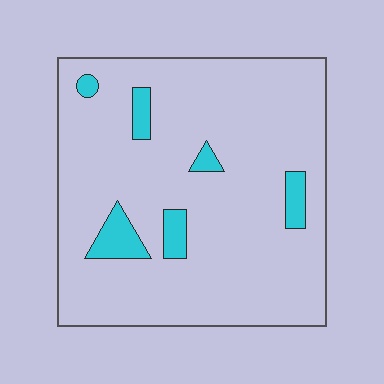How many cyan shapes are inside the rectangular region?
6.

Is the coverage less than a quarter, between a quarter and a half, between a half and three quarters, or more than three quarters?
Less than a quarter.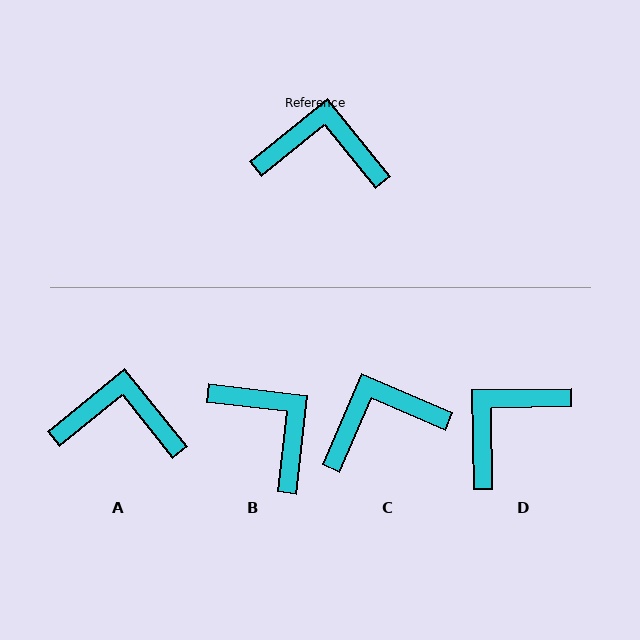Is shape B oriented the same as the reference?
No, it is off by about 46 degrees.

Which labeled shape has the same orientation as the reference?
A.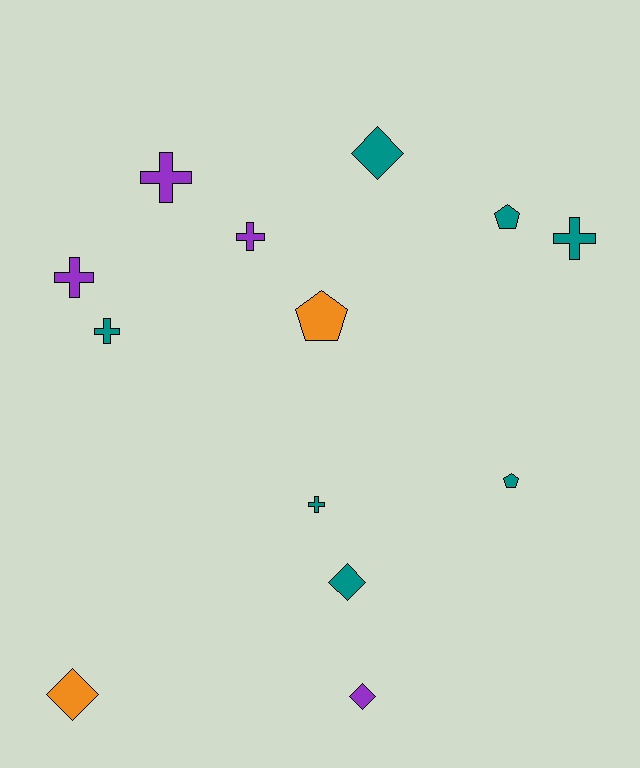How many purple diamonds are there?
There is 1 purple diamond.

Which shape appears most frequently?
Cross, with 6 objects.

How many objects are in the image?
There are 13 objects.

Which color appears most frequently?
Teal, with 7 objects.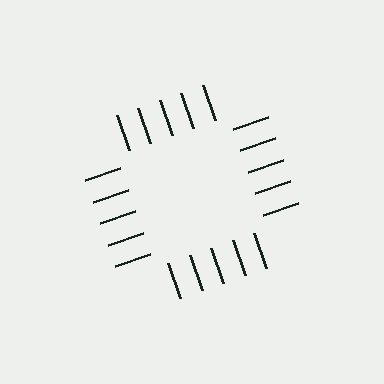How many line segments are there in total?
20 — 5 along each of the 4 edges.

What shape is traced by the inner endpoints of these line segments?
An illusory square — the line segments terminate on its edges but no continuous stroke is drawn.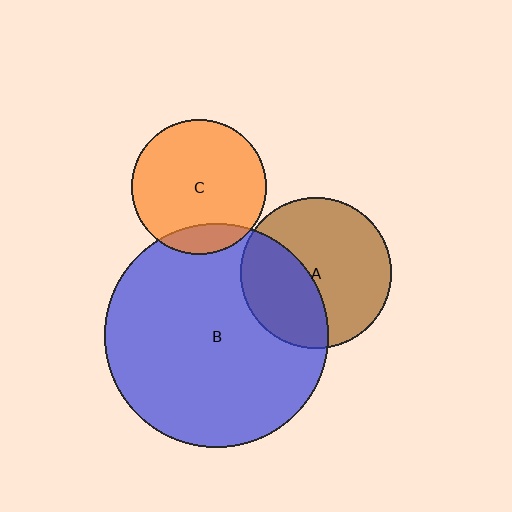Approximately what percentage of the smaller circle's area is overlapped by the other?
Approximately 40%.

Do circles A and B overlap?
Yes.